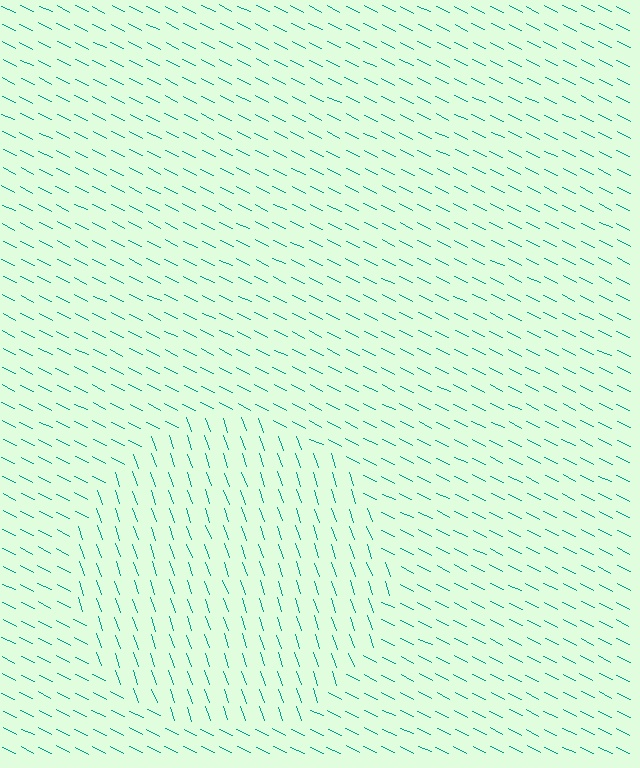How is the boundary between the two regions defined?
The boundary is defined purely by a change in line orientation (approximately 45 degrees difference). All lines are the same color and thickness.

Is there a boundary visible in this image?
Yes, there is a texture boundary formed by a change in line orientation.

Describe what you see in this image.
The image is filled with small teal line segments. A circle region in the image has lines oriented differently from the surrounding lines, creating a visible texture boundary.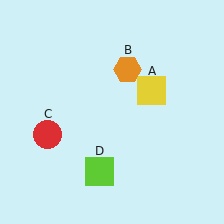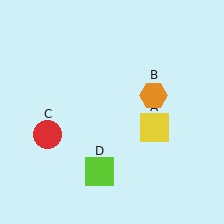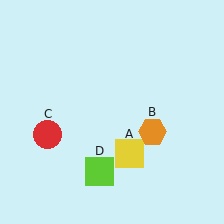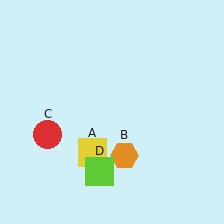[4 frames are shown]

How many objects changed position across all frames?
2 objects changed position: yellow square (object A), orange hexagon (object B).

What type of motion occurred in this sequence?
The yellow square (object A), orange hexagon (object B) rotated clockwise around the center of the scene.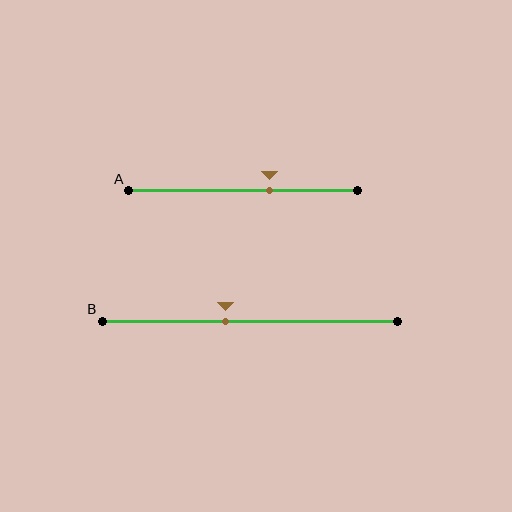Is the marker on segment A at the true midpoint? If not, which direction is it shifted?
No, the marker on segment A is shifted to the right by about 11% of the segment length.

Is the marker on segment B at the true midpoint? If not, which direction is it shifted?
No, the marker on segment B is shifted to the left by about 8% of the segment length.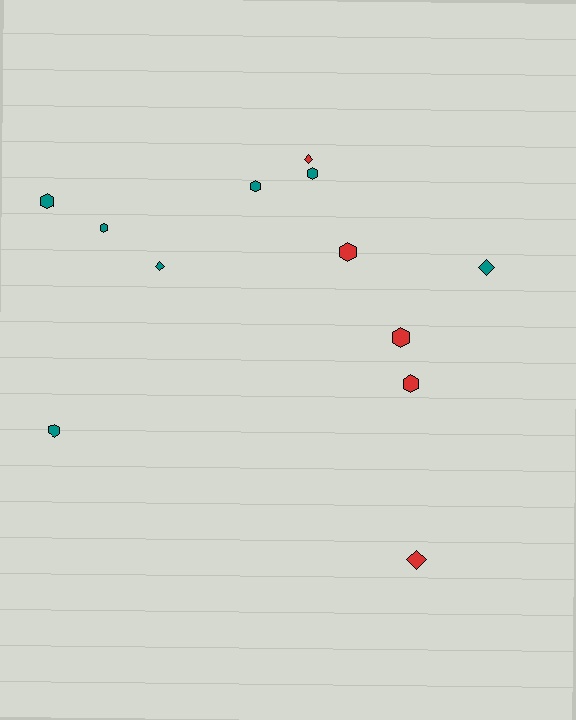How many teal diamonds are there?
There are 2 teal diamonds.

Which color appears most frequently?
Teal, with 7 objects.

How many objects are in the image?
There are 12 objects.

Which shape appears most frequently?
Hexagon, with 8 objects.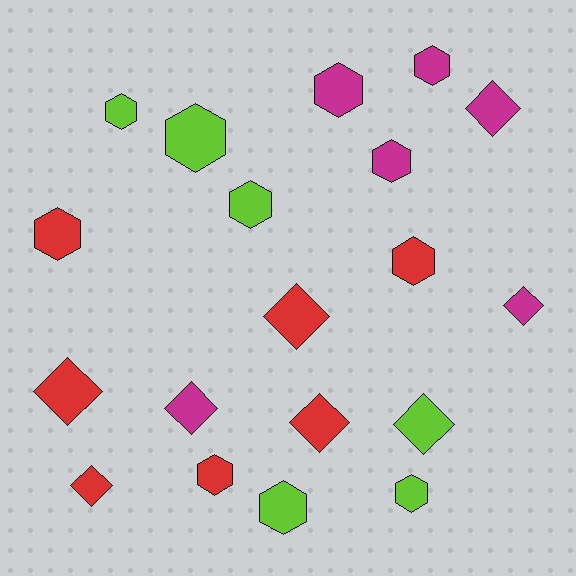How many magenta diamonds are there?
There are 3 magenta diamonds.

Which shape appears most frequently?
Hexagon, with 11 objects.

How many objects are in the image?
There are 19 objects.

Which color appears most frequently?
Red, with 7 objects.